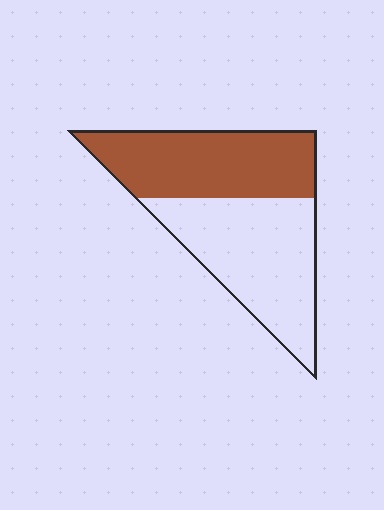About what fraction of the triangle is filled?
About one half (1/2).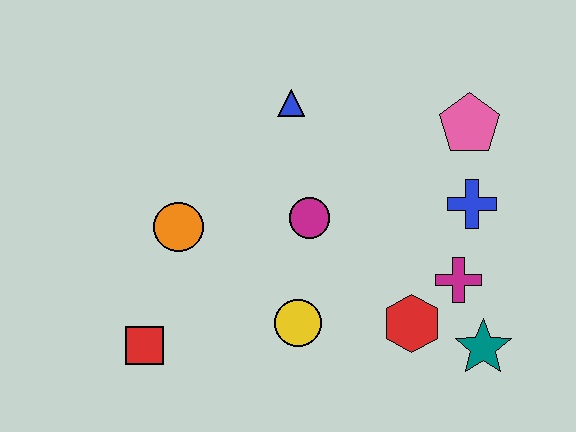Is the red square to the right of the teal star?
No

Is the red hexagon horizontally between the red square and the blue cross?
Yes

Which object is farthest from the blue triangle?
The teal star is farthest from the blue triangle.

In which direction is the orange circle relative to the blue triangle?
The orange circle is below the blue triangle.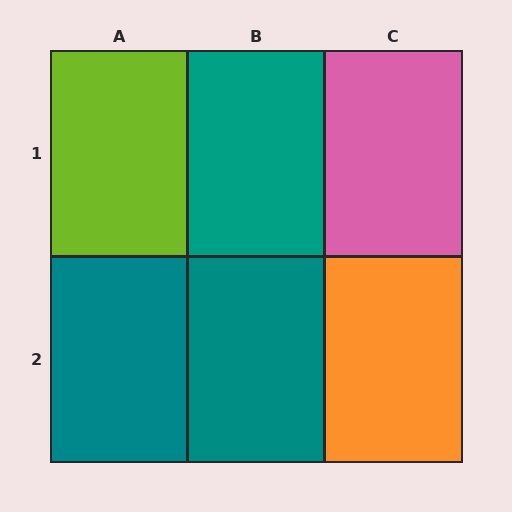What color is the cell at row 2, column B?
Teal.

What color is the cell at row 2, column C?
Orange.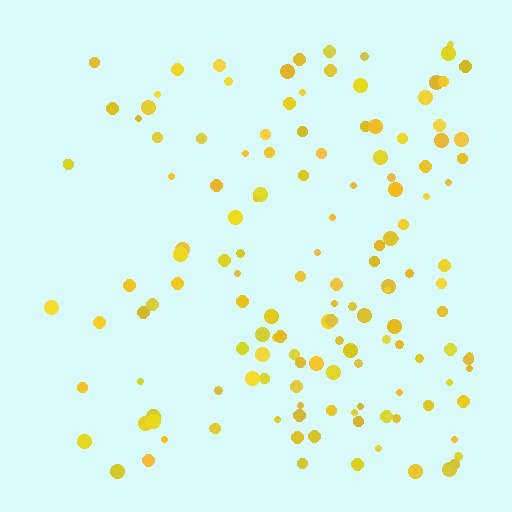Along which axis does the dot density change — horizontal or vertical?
Horizontal.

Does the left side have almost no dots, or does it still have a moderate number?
Still a moderate number, just noticeably fewer than the right.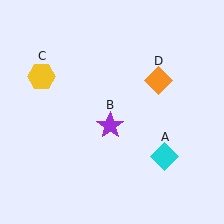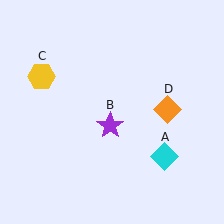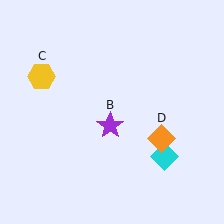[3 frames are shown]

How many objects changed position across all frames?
1 object changed position: orange diamond (object D).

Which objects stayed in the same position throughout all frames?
Cyan diamond (object A) and purple star (object B) and yellow hexagon (object C) remained stationary.